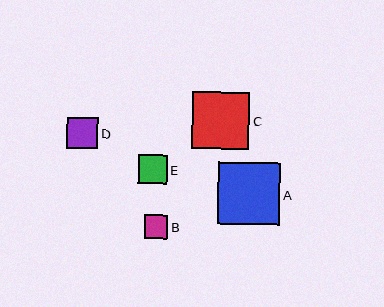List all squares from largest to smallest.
From largest to smallest: A, C, D, E, B.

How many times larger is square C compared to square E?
Square C is approximately 2.0 times the size of square E.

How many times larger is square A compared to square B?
Square A is approximately 2.6 times the size of square B.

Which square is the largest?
Square A is the largest with a size of approximately 63 pixels.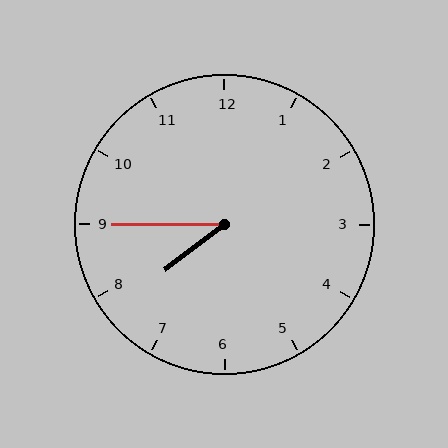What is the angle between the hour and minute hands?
Approximately 38 degrees.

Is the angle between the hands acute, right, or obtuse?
It is acute.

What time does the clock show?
7:45.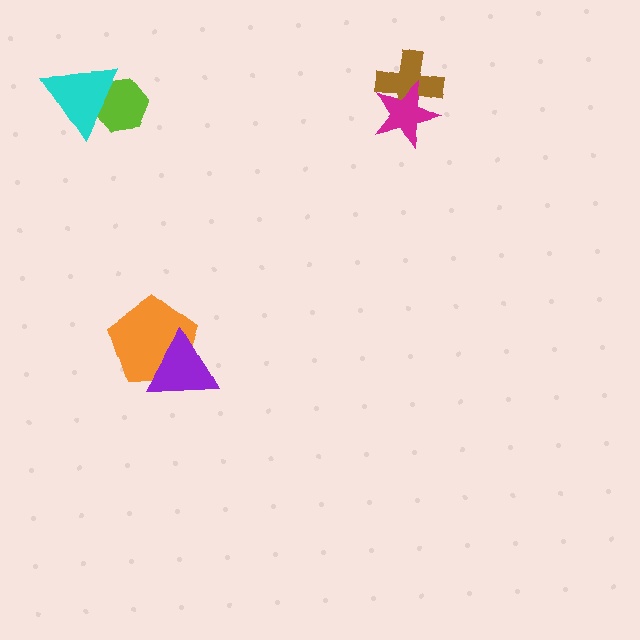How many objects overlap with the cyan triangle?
1 object overlaps with the cyan triangle.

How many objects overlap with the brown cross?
1 object overlaps with the brown cross.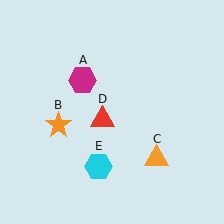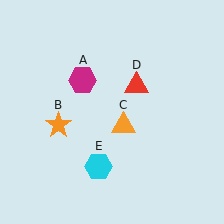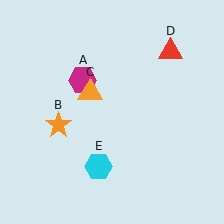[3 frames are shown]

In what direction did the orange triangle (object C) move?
The orange triangle (object C) moved up and to the left.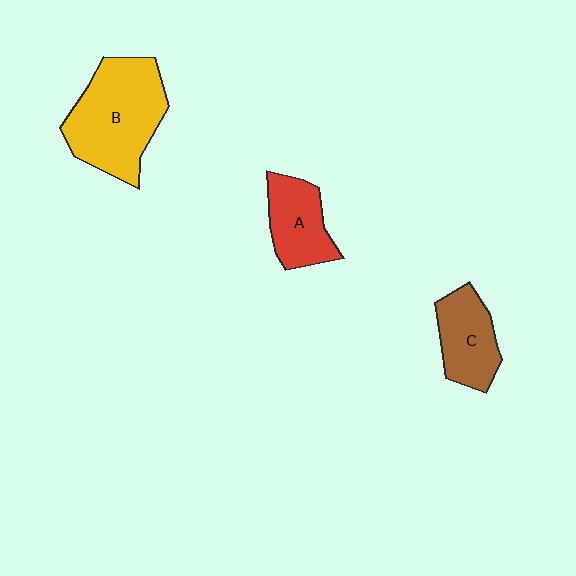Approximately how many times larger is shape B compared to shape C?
Approximately 1.8 times.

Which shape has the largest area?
Shape B (yellow).